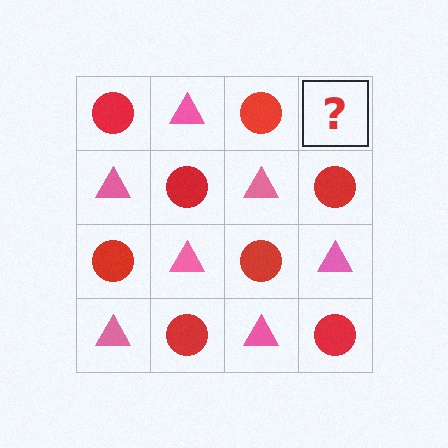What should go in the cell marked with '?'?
The missing cell should contain a pink triangle.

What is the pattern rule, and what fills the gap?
The rule is that it alternates red circle and pink triangle in a checkerboard pattern. The gap should be filled with a pink triangle.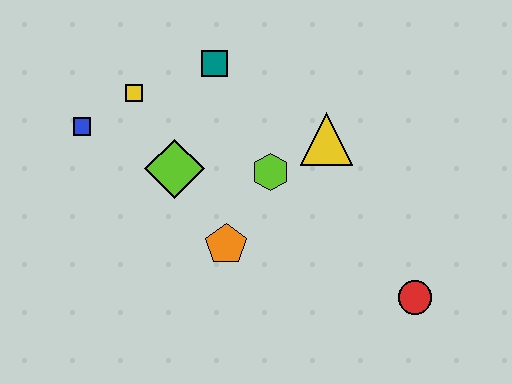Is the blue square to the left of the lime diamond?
Yes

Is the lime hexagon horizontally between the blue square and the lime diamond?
No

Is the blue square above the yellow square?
No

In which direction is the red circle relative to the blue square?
The red circle is to the right of the blue square.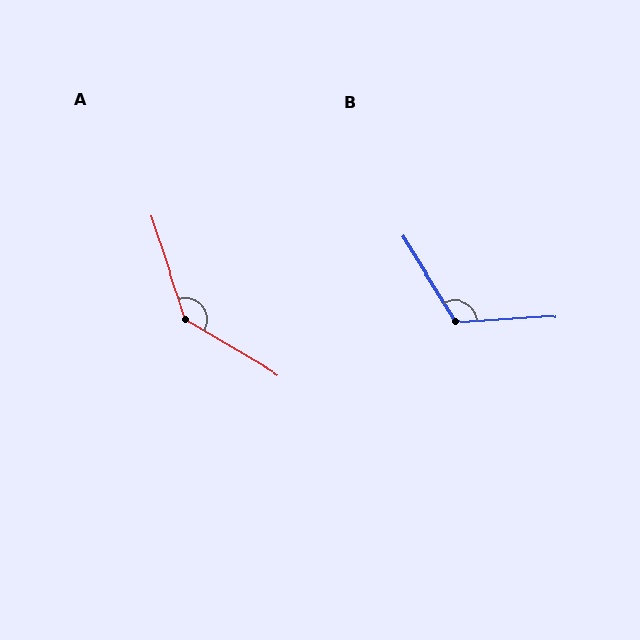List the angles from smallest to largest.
B (118°), A (139°).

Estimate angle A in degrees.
Approximately 139 degrees.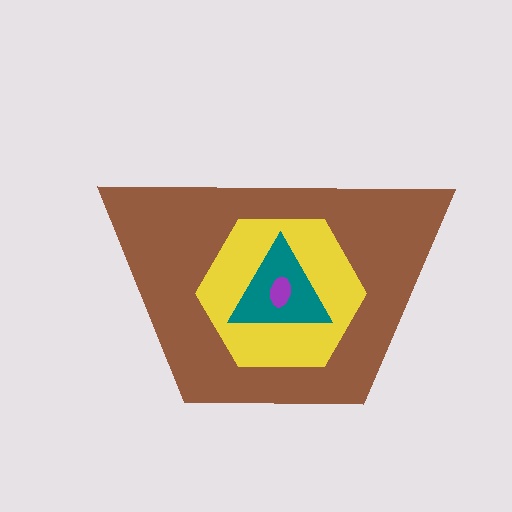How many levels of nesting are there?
4.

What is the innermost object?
The purple ellipse.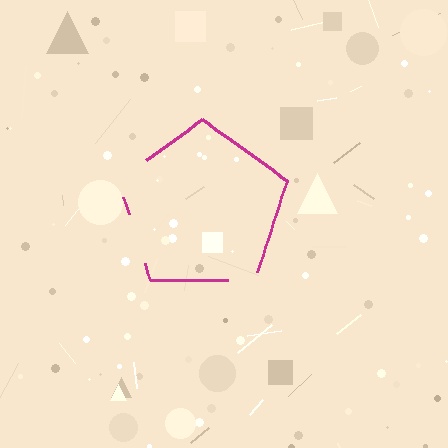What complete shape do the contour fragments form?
The contour fragments form a pentagon.